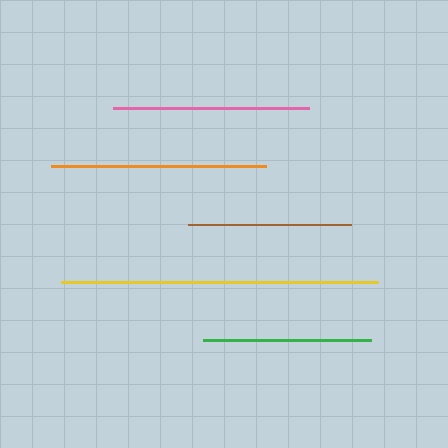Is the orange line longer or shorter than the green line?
The orange line is longer than the green line.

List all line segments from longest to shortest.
From longest to shortest: yellow, orange, pink, green, brown.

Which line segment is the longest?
The yellow line is the longest at approximately 317 pixels.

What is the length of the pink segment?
The pink segment is approximately 195 pixels long.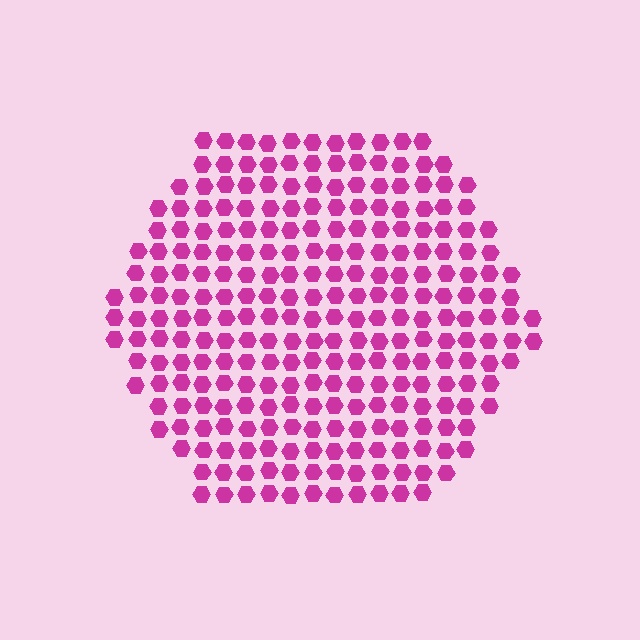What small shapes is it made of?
It is made of small hexagons.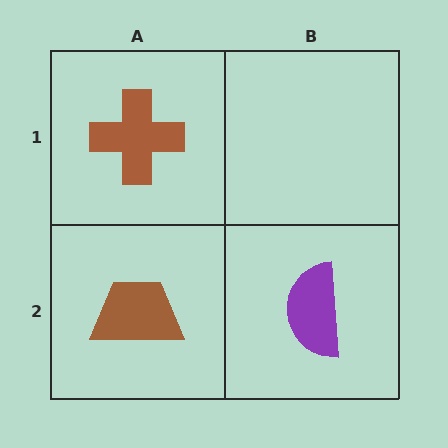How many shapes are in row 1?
1 shape.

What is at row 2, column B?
A purple semicircle.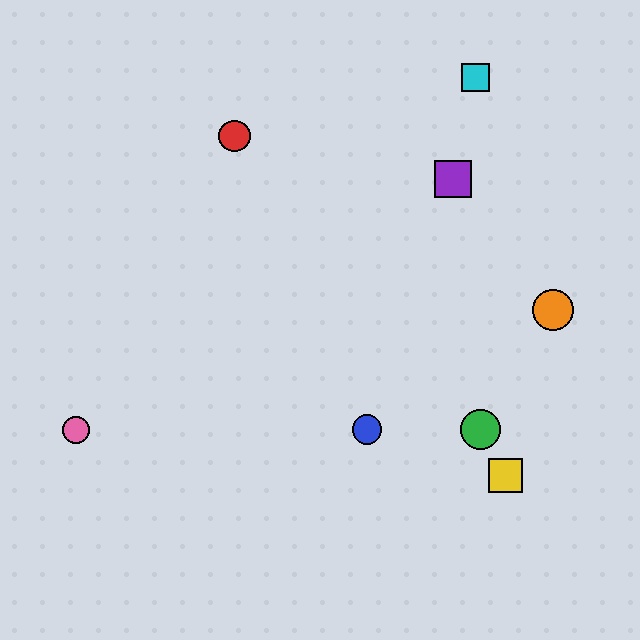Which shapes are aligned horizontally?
The blue circle, the green circle, the pink circle are aligned horizontally.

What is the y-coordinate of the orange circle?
The orange circle is at y≈310.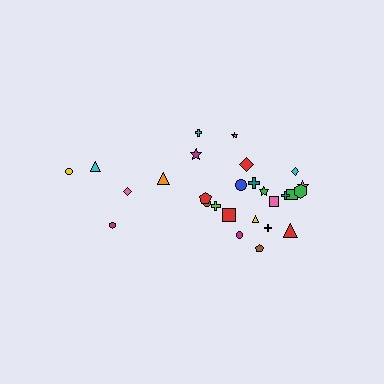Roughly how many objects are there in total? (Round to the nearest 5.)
Roughly 25 objects in total.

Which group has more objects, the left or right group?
The right group.